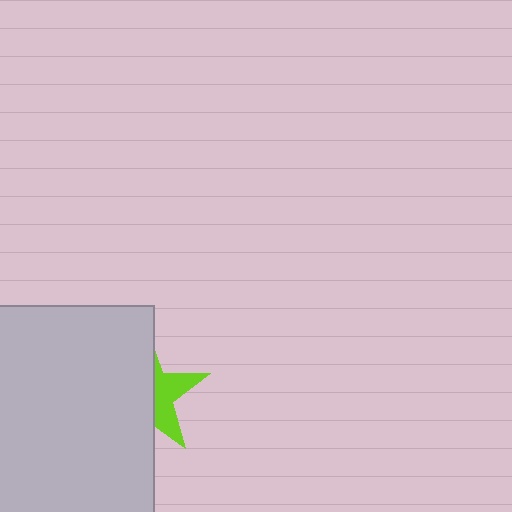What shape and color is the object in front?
The object in front is a light gray rectangle.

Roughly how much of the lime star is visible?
A small part of it is visible (roughly 36%).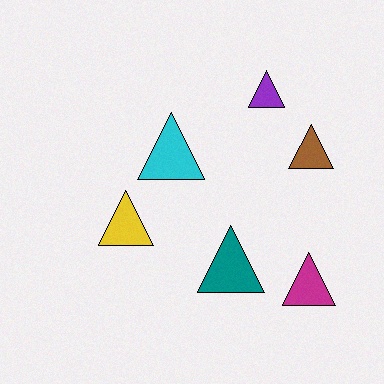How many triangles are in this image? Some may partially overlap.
There are 6 triangles.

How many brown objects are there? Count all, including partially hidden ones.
There is 1 brown object.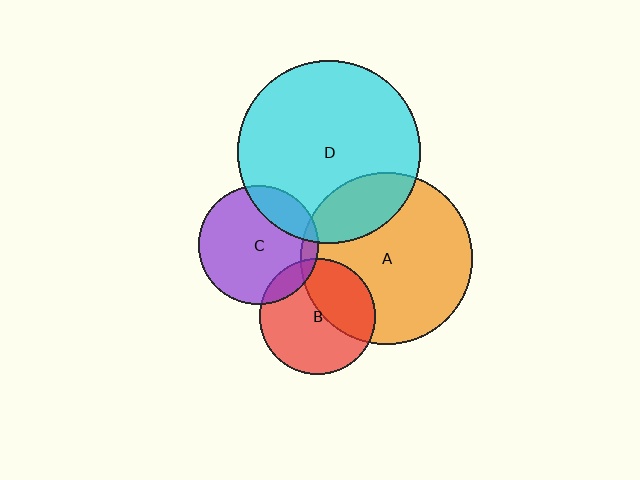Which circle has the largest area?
Circle D (cyan).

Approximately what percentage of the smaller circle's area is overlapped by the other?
Approximately 20%.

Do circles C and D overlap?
Yes.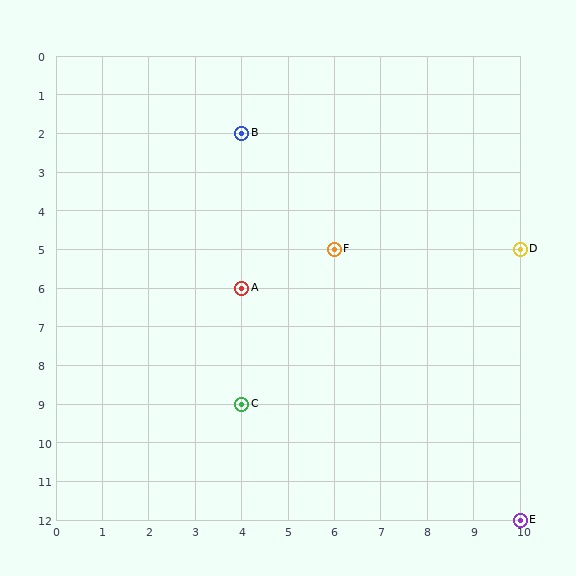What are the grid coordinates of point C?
Point C is at grid coordinates (4, 9).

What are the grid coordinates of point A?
Point A is at grid coordinates (4, 6).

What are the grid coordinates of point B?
Point B is at grid coordinates (4, 2).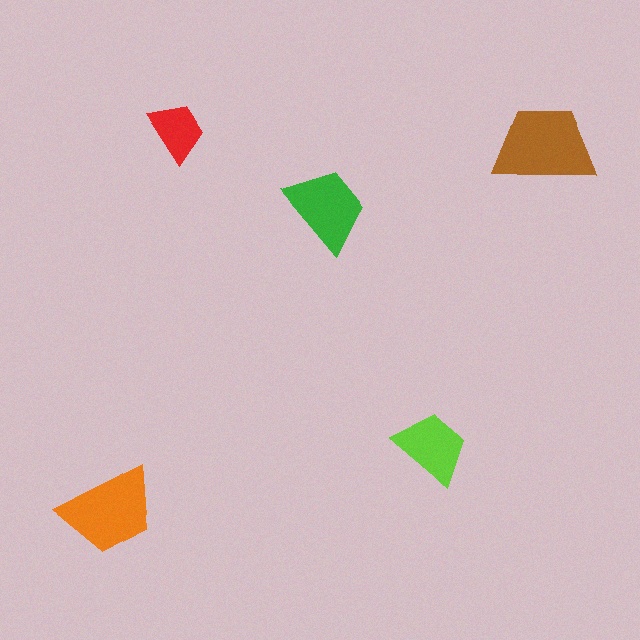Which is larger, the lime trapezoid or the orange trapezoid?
The orange one.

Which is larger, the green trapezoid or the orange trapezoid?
The orange one.